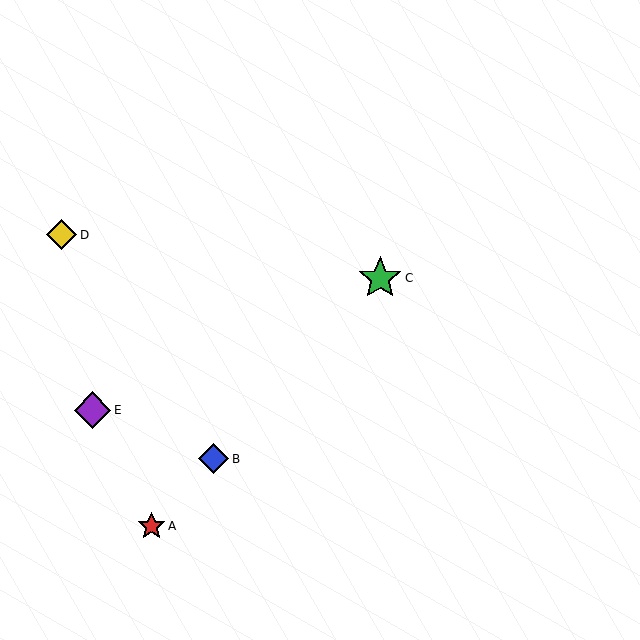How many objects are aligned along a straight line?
3 objects (A, B, C) are aligned along a straight line.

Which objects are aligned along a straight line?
Objects A, B, C are aligned along a straight line.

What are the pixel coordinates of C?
Object C is at (380, 278).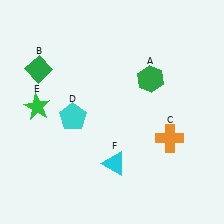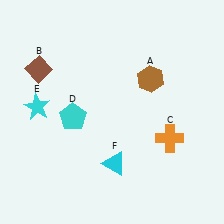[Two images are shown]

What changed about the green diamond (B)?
In Image 1, B is green. In Image 2, it changed to brown.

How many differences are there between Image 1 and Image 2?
There are 3 differences between the two images.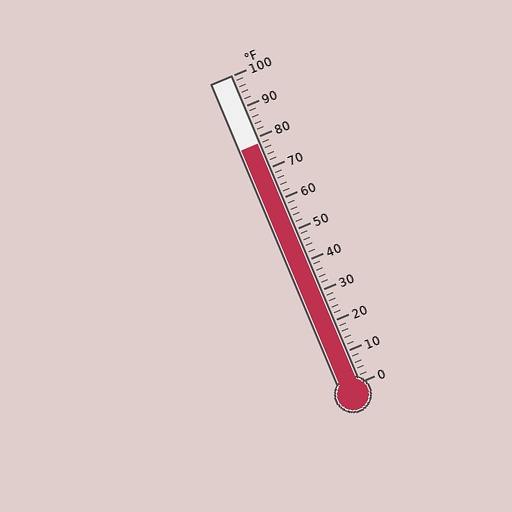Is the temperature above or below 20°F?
The temperature is above 20°F.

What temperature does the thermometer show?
The thermometer shows approximately 78°F.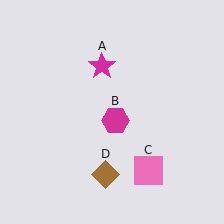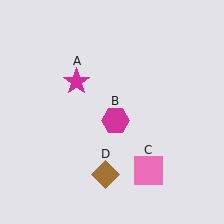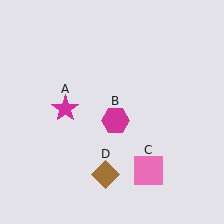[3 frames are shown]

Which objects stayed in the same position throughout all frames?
Magenta hexagon (object B) and pink square (object C) and brown diamond (object D) remained stationary.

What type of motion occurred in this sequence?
The magenta star (object A) rotated counterclockwise around the center of the scene.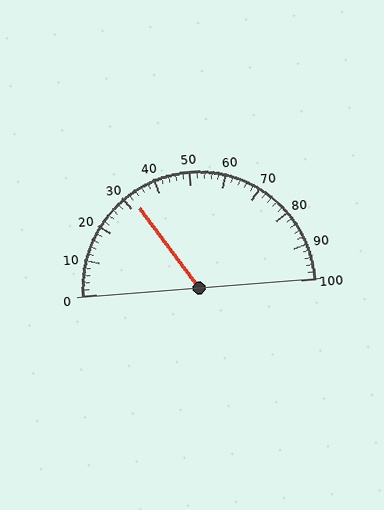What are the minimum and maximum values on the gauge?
The gauge ranges from 0 to 100.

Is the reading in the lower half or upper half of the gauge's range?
The reading is in the lower half of the range (0 to 100).